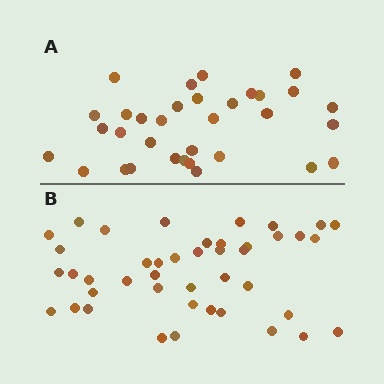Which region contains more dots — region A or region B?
Region B (the bottom region) has more dots.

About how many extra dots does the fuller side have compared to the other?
Region B has roughly 10 or so more dots than region A.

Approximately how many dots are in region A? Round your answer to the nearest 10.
About 30 dots. (The exact count is 33, which rounds to 30.)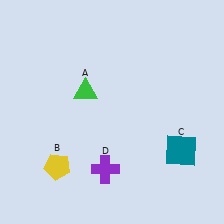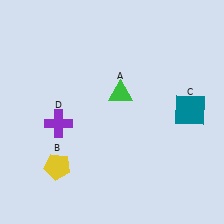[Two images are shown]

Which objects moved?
The objects that moved are: the green triangle (A), the teal square (C), the purple cross (D).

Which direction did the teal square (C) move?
The teal square (C) moved up.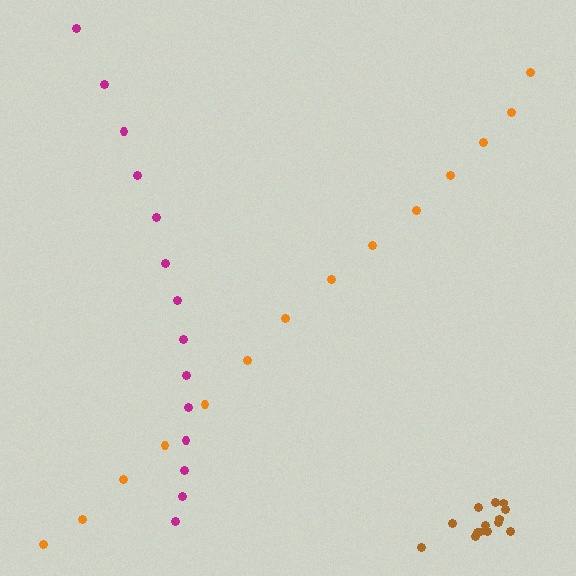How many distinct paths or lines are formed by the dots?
There are 3 distinct paths.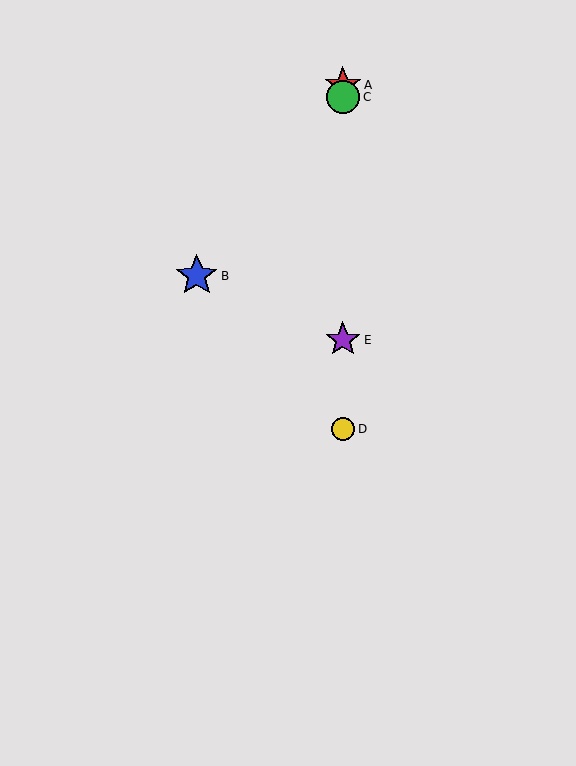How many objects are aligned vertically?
4 objects (A, C, D, E) are aligned vertically.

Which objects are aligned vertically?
Objects A, C, D, E are aligned vertically.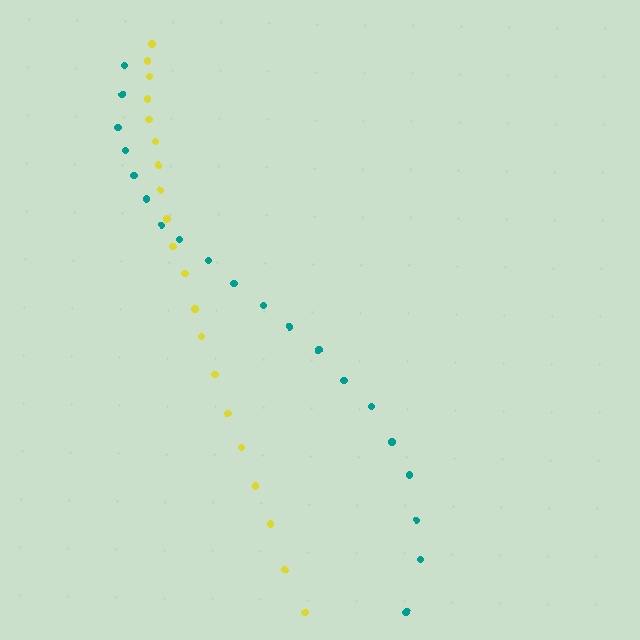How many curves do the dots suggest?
There are 2 distinct paths.